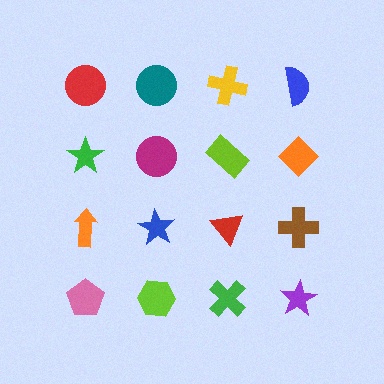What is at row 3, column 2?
A blue star.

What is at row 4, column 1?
A pink pentagon.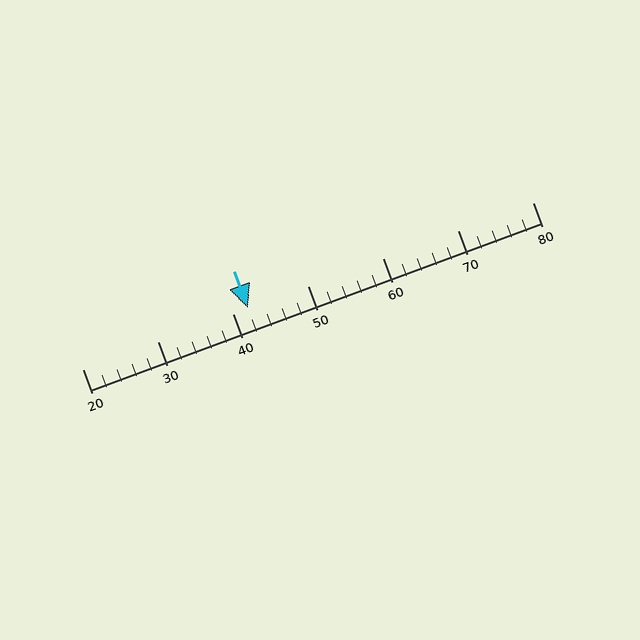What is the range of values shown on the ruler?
The ruler shows values from 20 to 80.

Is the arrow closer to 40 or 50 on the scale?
The arrow is closer to 40.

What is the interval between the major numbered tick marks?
The major tick marks are spaced 10 units apart.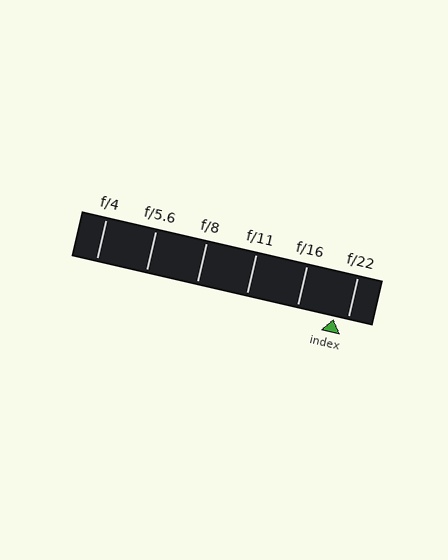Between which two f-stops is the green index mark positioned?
The index mark is between f/16 and f/22.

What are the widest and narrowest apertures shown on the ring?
The widest aperture shown is f/4 and the narrowest is f/22.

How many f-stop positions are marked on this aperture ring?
There are 6 f-stop positions marked.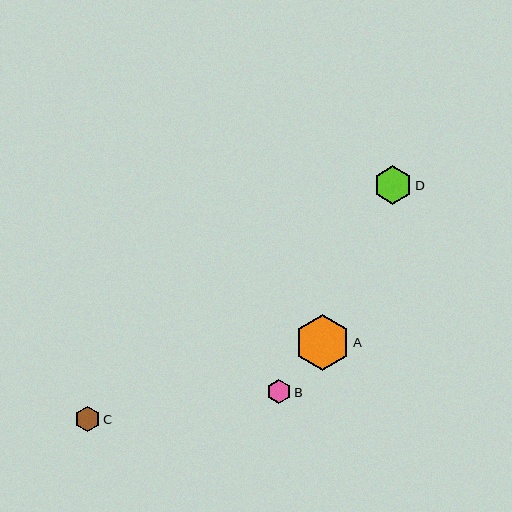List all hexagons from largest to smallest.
From largest to smallest: A, D, C, B.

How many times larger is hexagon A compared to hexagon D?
Hexagon A is approximately 1.4 times the size of hexagon D.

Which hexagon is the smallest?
Hexagon B is the smallest with a size of approximately 24 pixels.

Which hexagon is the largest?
Hexagon A is the largest with a size of approximately 56 pixels.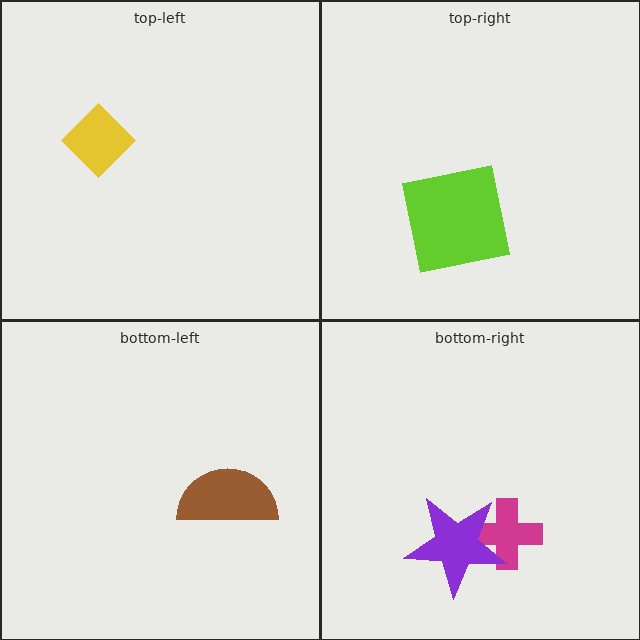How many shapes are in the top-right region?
1.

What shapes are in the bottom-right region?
The magenta cross, the purple star.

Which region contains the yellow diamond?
The top-left region.